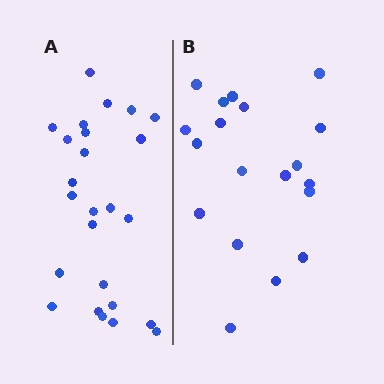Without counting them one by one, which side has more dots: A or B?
Region A (the left region) has more dots.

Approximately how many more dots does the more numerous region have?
Region A has about 6 more dots than region B.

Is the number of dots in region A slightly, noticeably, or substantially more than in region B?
Region A has noticeably more, but not dramatically so. The ratio is roughly 1.3 to 1.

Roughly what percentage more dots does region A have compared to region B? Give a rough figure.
About 30% more.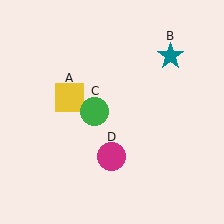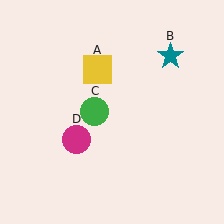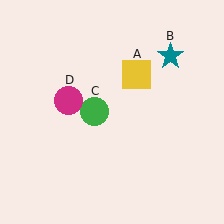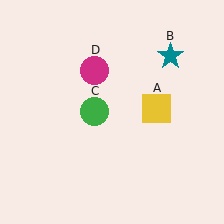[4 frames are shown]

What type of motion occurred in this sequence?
The yellow square (object A), magenta circle (object D) rotated clockwise around the center of the scene.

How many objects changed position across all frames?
2 objects changed position: yellow square (object A), magenta circle (object D).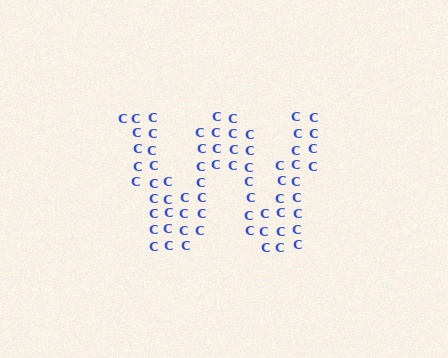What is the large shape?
The large shape is the letter W.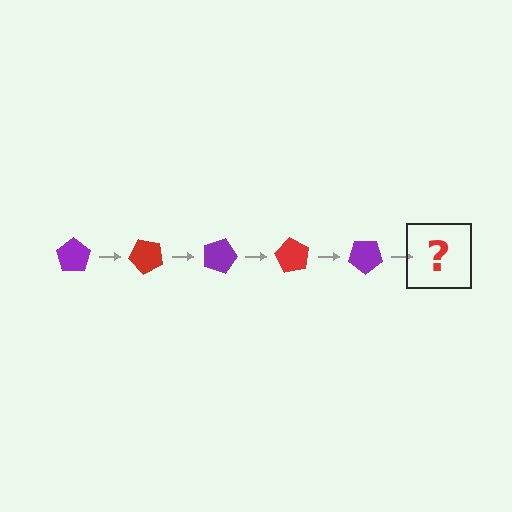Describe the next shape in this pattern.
It should be a red pentagon, rotated 225 degrees from the start.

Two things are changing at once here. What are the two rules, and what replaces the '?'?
The two rules are that it rotates 45 degrees each step and the color cycles through purple and red. The '?' should be a red pentagon, rotated 225 degrees from the start.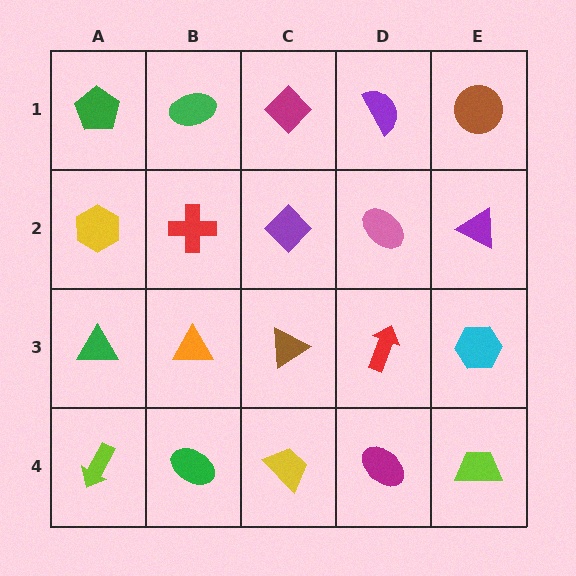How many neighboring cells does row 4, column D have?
3.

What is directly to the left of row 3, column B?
A green triangle.